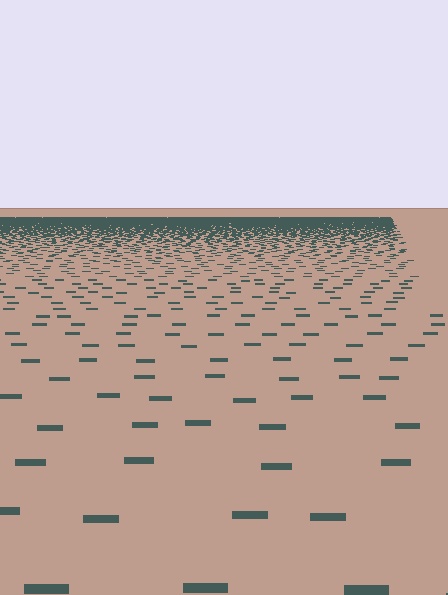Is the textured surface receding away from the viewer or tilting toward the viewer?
The surface is receding away from the viewer. Texture elements get smaller and denser toward the top.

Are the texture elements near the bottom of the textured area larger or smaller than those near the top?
Larger. Near the bottom, elements are closer to the viewer and appear at a bigger on-screen size.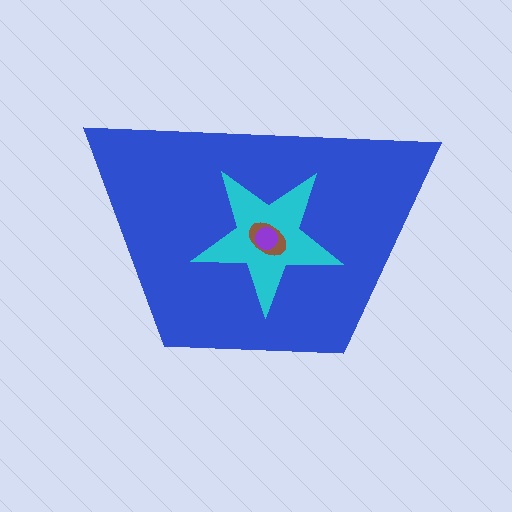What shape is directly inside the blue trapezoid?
The cyan star.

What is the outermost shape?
The blue trapezoid.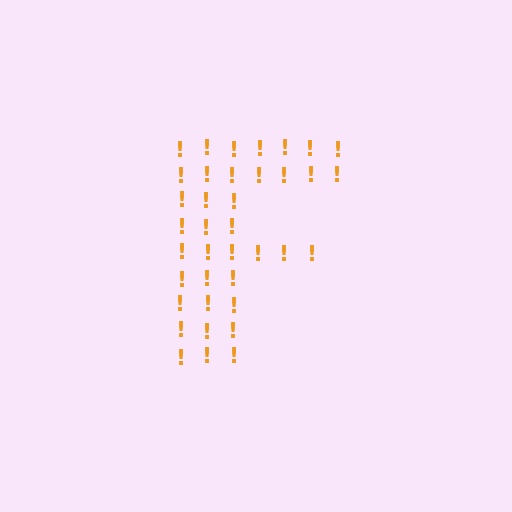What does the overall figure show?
The overall figure shows the letter F.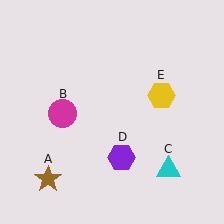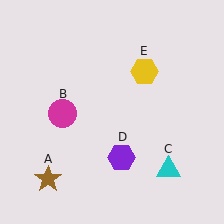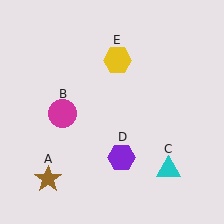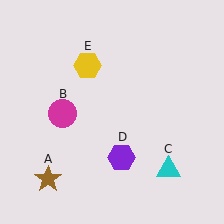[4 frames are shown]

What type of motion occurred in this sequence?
The yellow hexagon (object E) rotated counterclockwise around the center of the scene.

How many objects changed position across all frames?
1 object changed position: yellow hexagon (object E).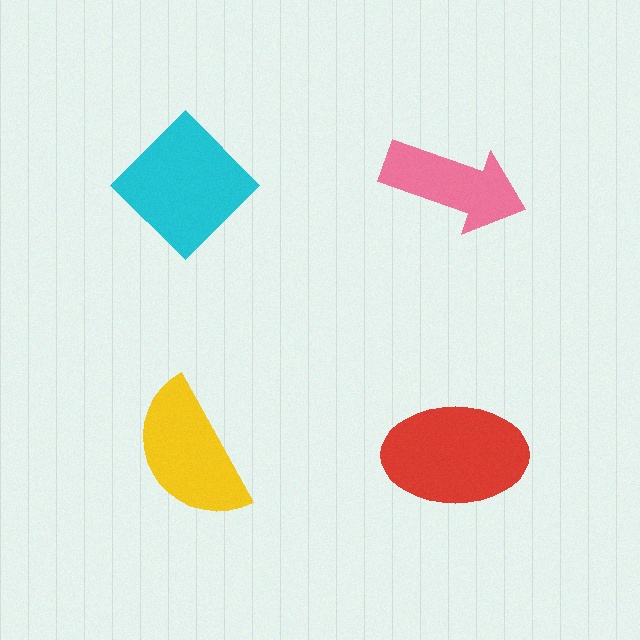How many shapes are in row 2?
2 shapes.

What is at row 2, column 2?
A red ellipse.